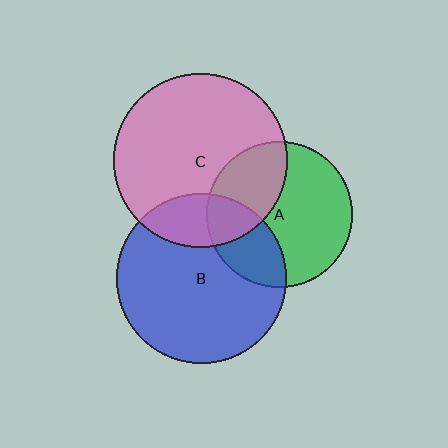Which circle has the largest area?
Circle C (pink).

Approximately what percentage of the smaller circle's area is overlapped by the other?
Approximately 20%.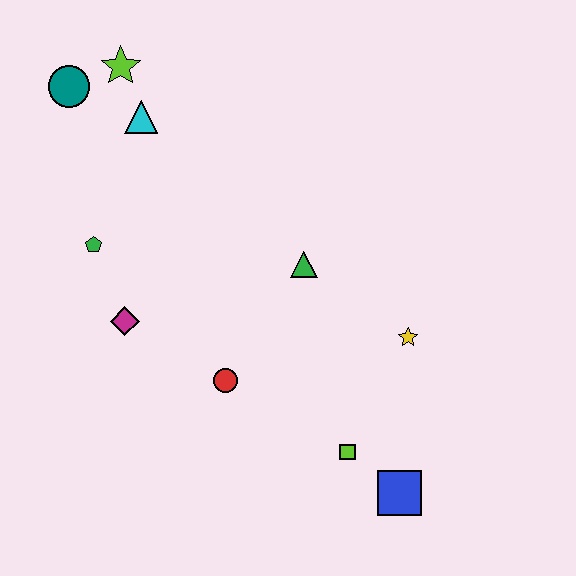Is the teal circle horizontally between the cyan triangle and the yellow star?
No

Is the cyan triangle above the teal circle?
No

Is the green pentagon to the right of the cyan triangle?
No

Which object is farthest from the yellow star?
The teal circle is farthest from the yellow star.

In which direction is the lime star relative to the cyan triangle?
The lime star is above the cyan triangle.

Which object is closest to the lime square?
The blue square is closest to the lime square.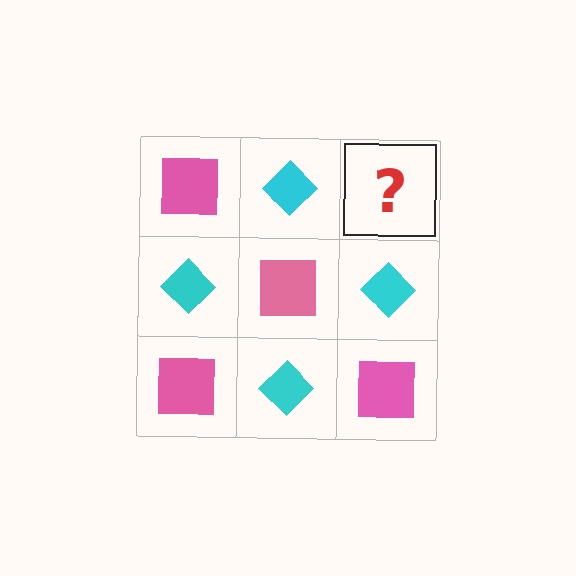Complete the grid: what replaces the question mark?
The question mark should be replaced with a pink square.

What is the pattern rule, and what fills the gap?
The rule is that it alternates pink square and cyan diamond in a checkerboard pattern. The gap should be filled with a pink square.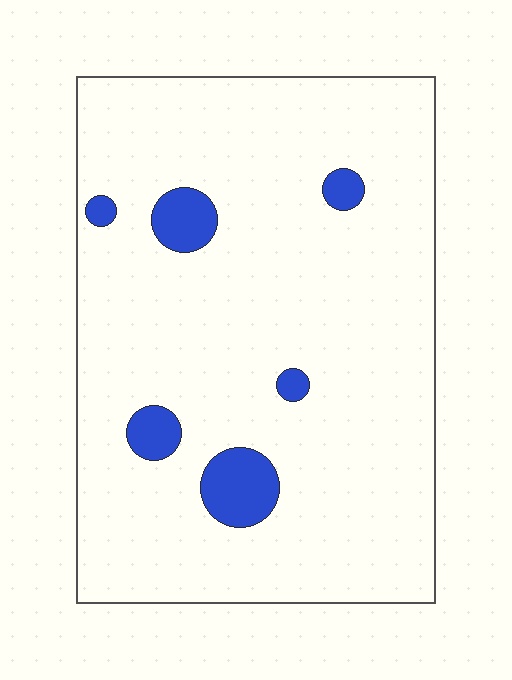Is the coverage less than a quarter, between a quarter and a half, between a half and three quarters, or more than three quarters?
Less than a quarter.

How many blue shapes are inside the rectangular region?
6.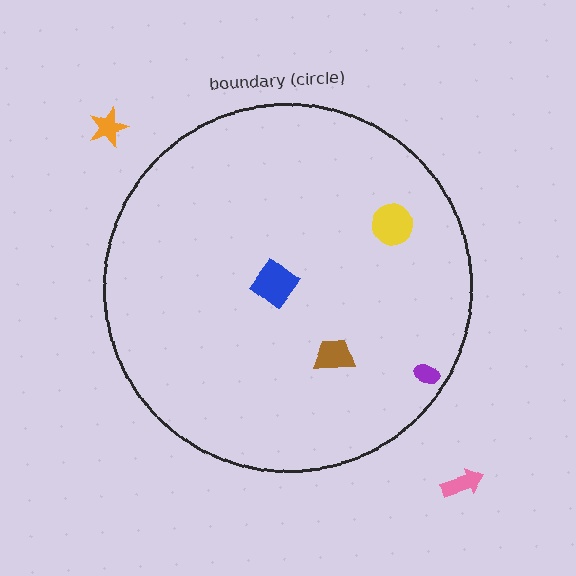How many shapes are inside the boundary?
4 inside, 2 outside.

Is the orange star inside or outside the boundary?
Outside.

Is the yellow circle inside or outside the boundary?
Inside.